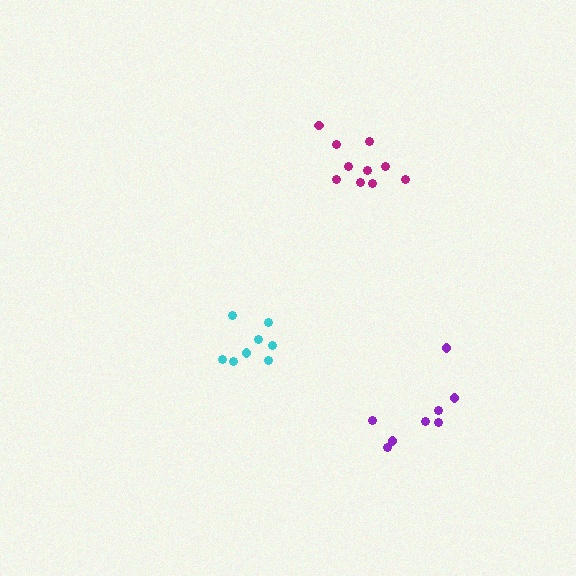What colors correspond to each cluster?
The clusters are colored: purple, cyan, magenta.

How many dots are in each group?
Group 1: 8 dots, Group 2: 8 dots, Group 3: 10 dots (26 total).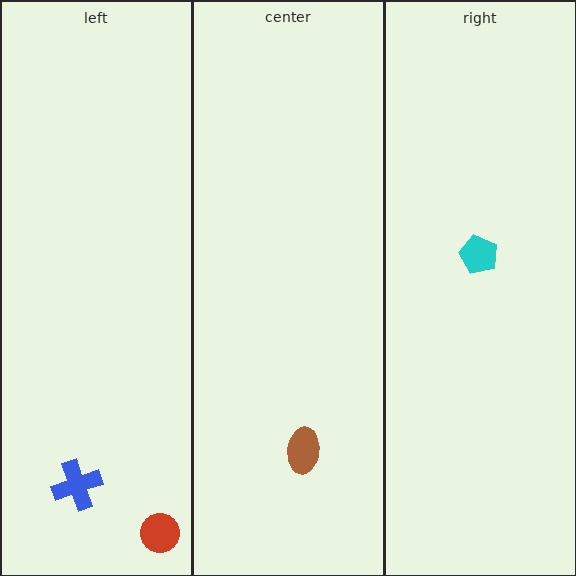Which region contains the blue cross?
The left region.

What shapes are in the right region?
The cyan pentagon.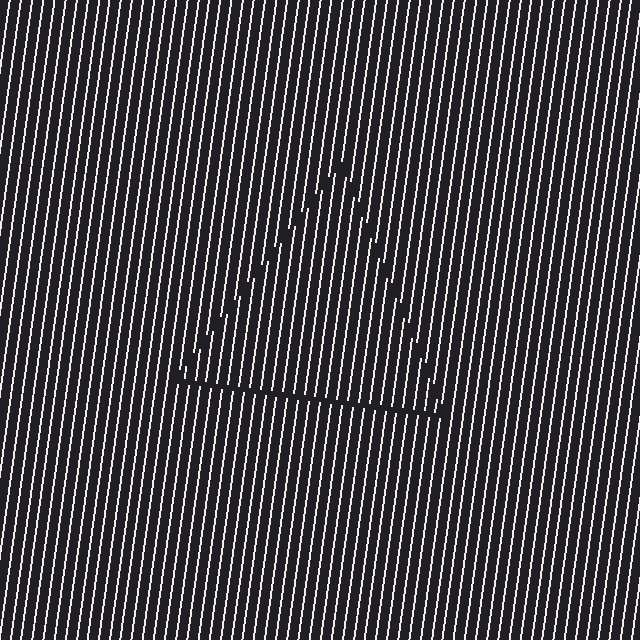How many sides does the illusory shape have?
3 sides — the line-ends trace a triangle.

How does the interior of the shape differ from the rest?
The interior of the shape contains the same grating, shifted by half a period — the contour is defined by the phase discontinuity where line-ends from the inner and outer gratings abut.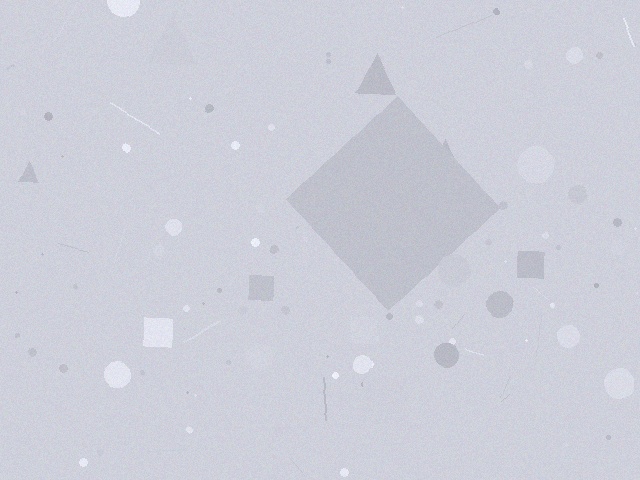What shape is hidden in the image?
A diamond is hidden in the image.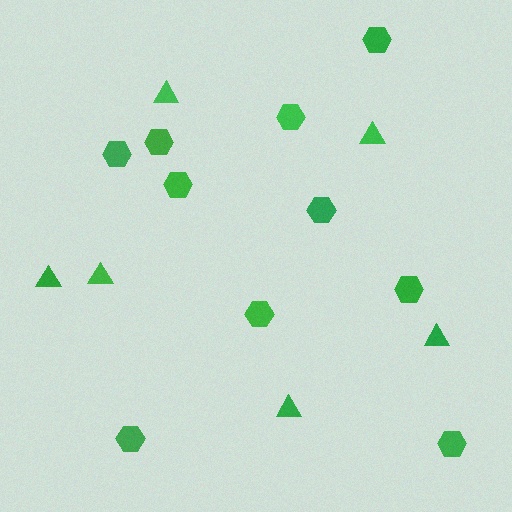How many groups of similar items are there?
There are 2 groups: one group of hexagons (10) and one group of triangles (6).